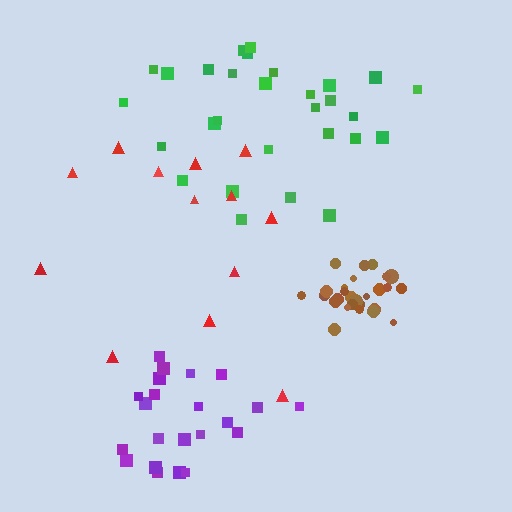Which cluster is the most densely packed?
Brown.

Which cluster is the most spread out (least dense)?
Red.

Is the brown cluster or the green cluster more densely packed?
Brown.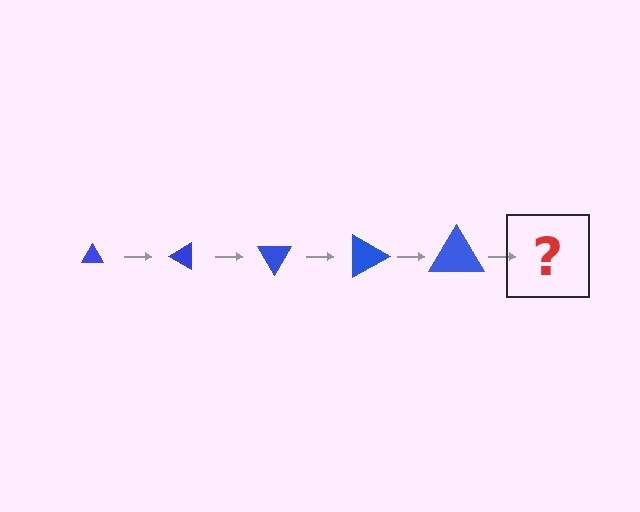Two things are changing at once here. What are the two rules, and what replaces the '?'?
The two rules are that the triangle grows larger each step and it rotates 30 degrees each step. The '?' should be a triangle, larger than the previous one and rotated 150 degrees from the start.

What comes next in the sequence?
The next element should be a triangle, larger than the previous one and rotated 150 degrees from the start.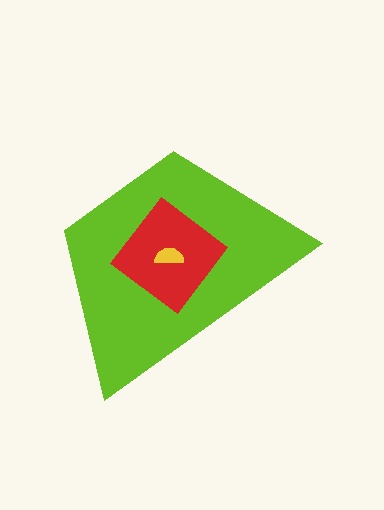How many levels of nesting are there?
3.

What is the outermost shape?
The lime trapezoid.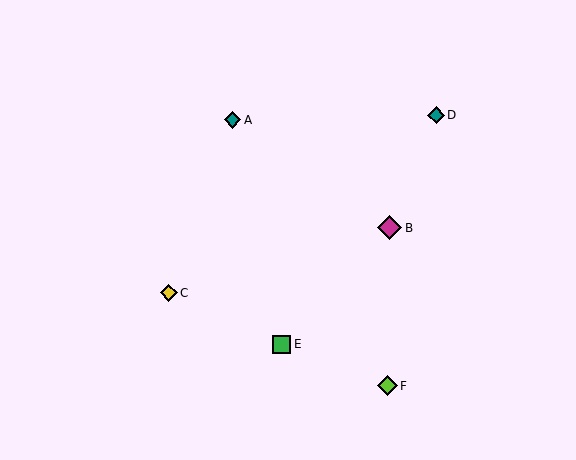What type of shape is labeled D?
Shape D is a teal diamond.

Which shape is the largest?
The magenta diamond (labeled B) is the largest.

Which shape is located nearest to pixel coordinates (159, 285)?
The yellow diamond (labeled C) at (169, 293) is nearest to that location.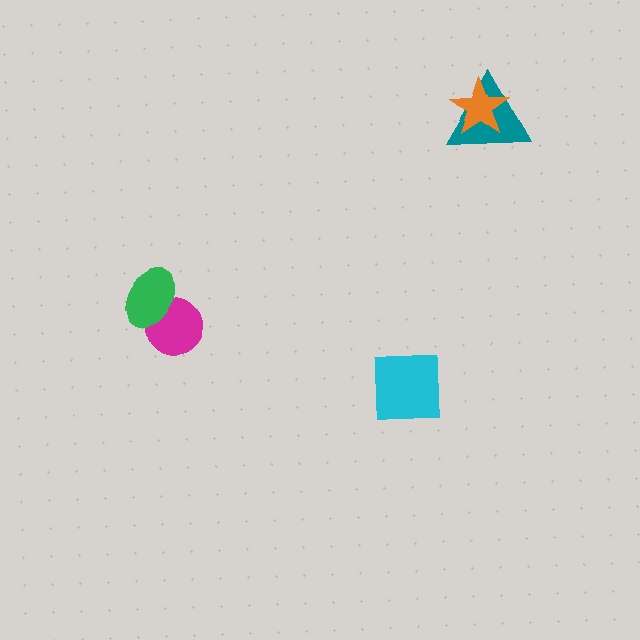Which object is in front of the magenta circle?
The green ellipse is in front of the magenta circle.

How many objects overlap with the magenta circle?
1 object overlaps with the magenta circle.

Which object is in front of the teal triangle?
The orange star is in front of the teal triangle.